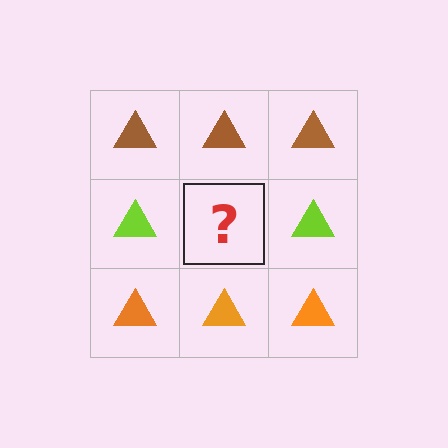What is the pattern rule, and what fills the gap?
The rule is that each row has a consistent color. The gap should be filled with a lime triangle.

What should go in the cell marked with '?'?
The missing cell should contain a lime triangle.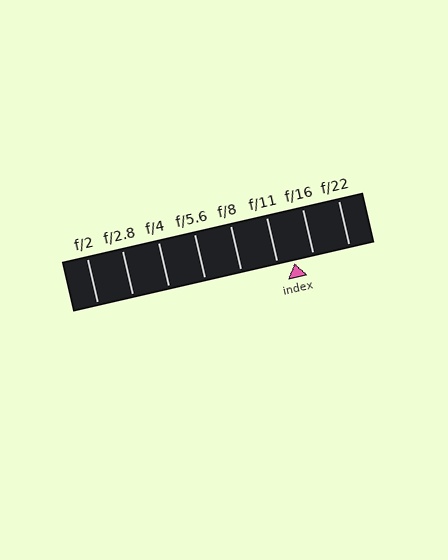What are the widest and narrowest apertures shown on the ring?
The widest aperture shown is f/2 and the narrowest is f/22.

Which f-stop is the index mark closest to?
The index mark is closest to f/11.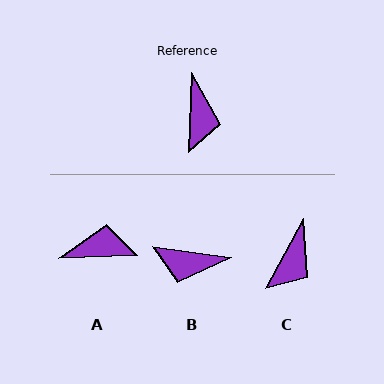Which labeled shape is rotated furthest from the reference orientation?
B, about 95 degrees away.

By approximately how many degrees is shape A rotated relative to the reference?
Approximately 95 degrees counter-clockwise.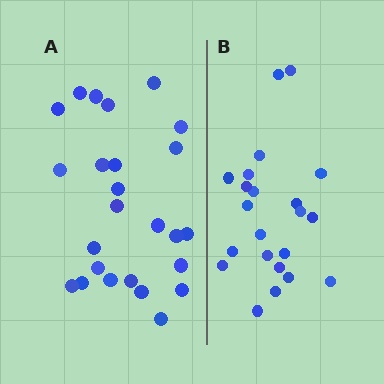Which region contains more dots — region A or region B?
Region A (the left region) has more dots.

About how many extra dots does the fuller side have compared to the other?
Region A has just a few more — roughly 2 or 3 more dots than region B.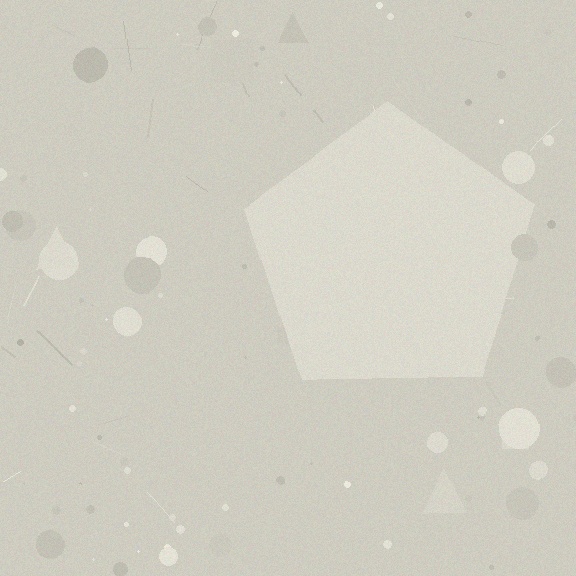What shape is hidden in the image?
A pentagon is hidden in the image.